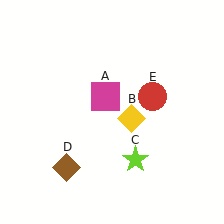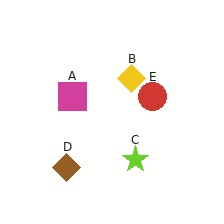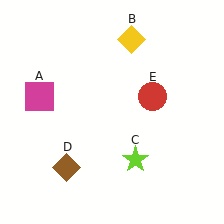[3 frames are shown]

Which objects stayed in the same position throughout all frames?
Lime star (object C) and brown diamond (object D) and red circle (object E) remained stationary.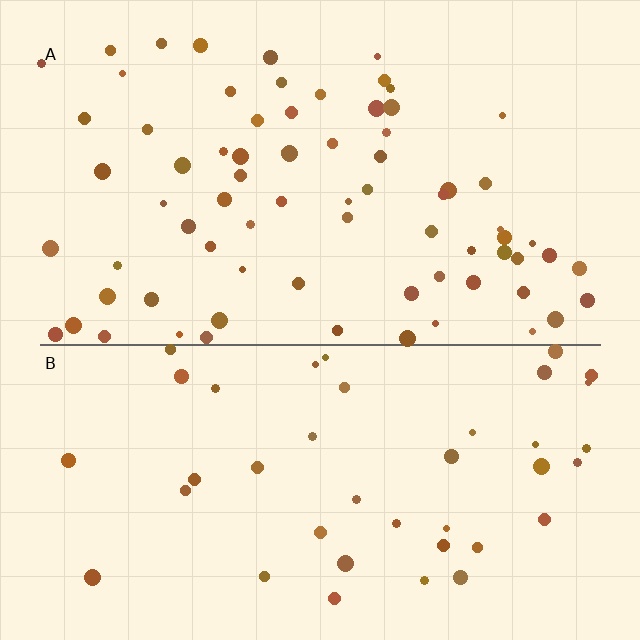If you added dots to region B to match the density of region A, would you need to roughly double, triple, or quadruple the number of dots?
Approximately double.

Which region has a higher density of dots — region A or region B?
A (the top).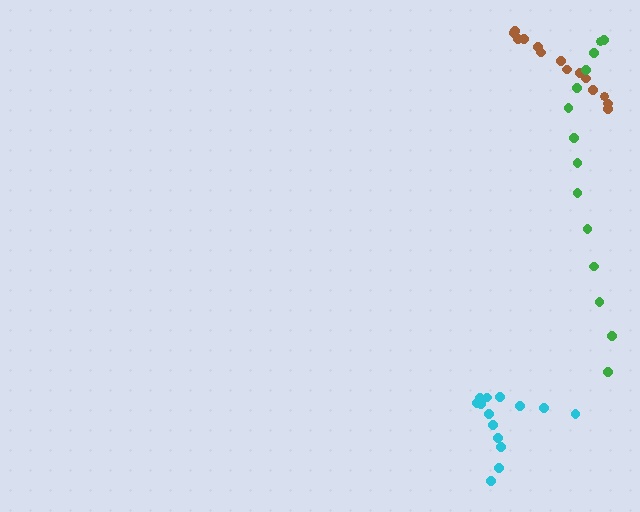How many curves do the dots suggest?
There are 3 distinct paths.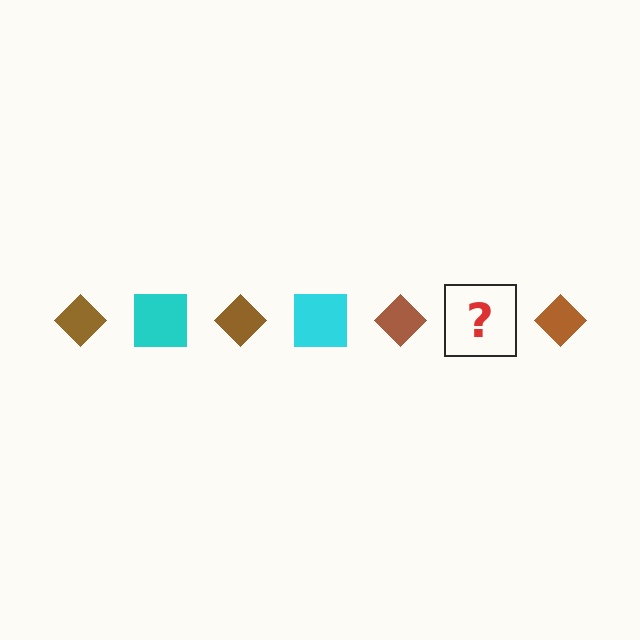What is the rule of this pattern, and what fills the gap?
The rule is that the pattern alternates between brown diamond and cyan square. The gap should be filled with a cyan square.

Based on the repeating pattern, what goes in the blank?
The blank should be a cyan square.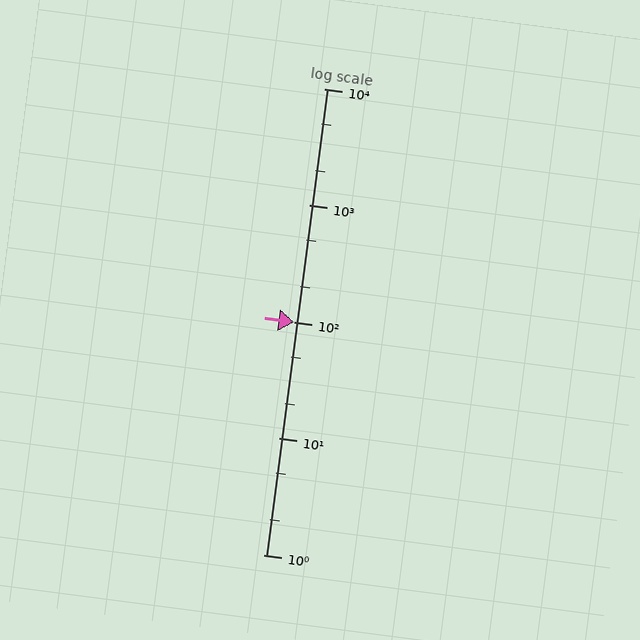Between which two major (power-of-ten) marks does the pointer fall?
The pointer is between 100 and 1000.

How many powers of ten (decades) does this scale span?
The scale spans 4 decades, from 1 to 10000.